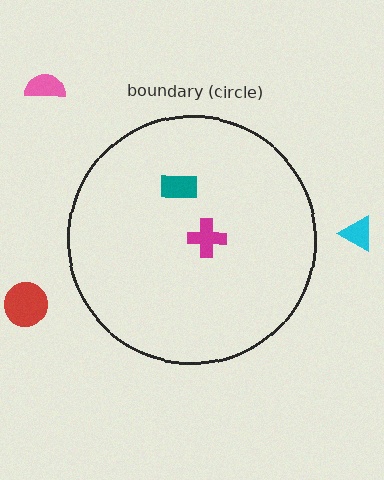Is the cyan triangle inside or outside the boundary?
Outside.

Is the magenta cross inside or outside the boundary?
Inside.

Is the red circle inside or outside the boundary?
Outside.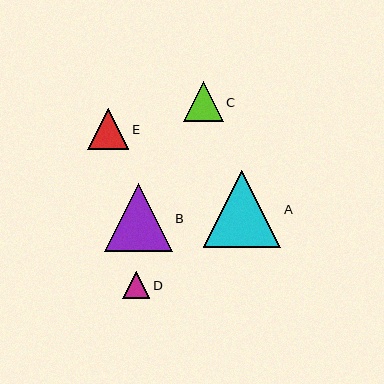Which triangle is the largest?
Triangle A is the largest with a size of approximately 77 pixels.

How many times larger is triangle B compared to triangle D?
Triangle B is approximately 2.5 times the size of triangle D.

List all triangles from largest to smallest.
From largest to smallest: A, B, E, C, D.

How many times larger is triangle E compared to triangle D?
Triangle E is approximately 1.5 times the size of triangle D.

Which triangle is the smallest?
Triangle D is the smallest with a size of approximately 27 pixels.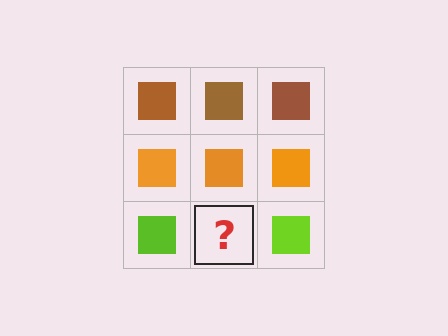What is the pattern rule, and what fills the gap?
The rule is that each row has a consistent color. The gap should be filled with a lime square.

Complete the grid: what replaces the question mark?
The question mark should be replaced with a lime square.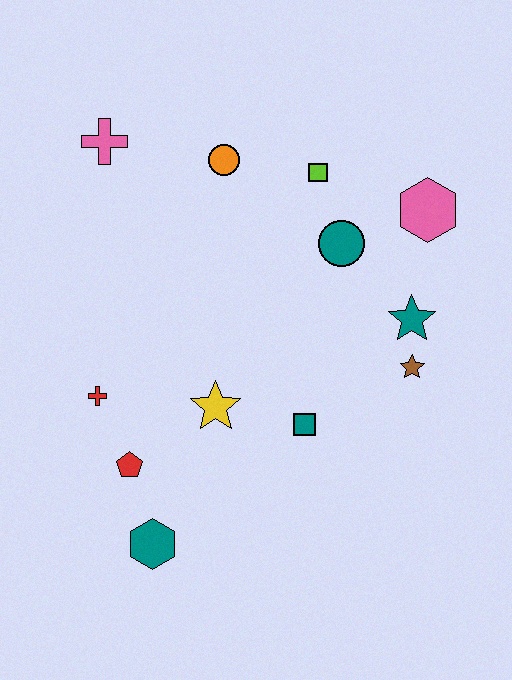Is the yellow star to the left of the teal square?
Yes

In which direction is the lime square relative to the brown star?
The lime square is above the brown star.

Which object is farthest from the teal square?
The pink cross is farthest from the teal square.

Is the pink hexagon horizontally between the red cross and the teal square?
No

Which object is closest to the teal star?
The brown star is closest to the teal star.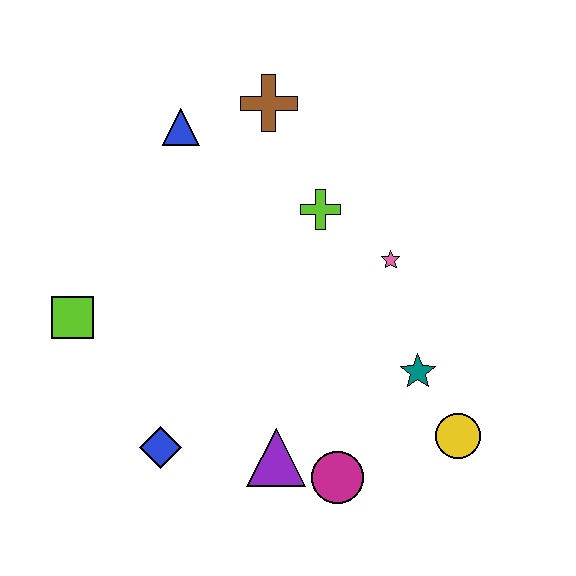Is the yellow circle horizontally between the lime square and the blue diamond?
No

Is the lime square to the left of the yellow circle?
Yes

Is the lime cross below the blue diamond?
No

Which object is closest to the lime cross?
The pink star is closest to the lime cross.